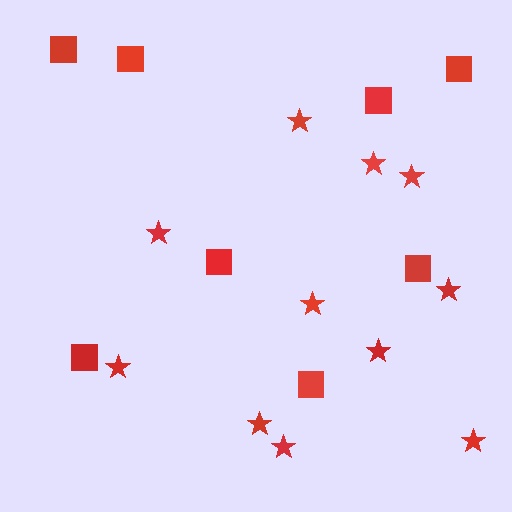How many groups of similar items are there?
There are 2 groups: one group of stars (11) and one group of squares (8).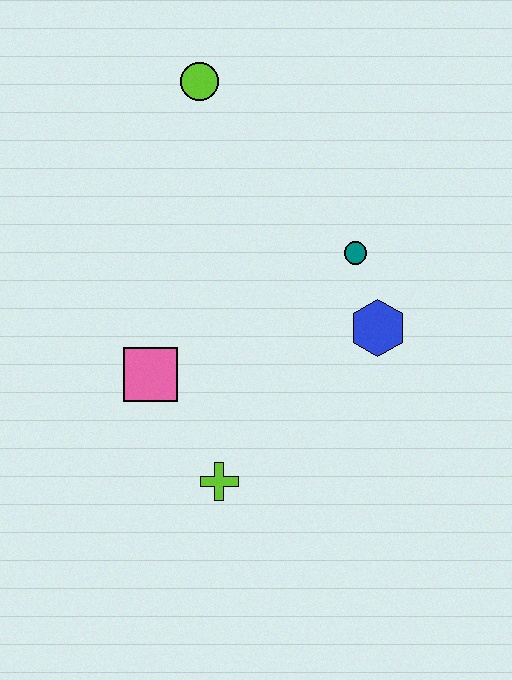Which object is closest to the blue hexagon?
The teal circle is closest to the blue hexagon.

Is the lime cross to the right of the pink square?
Yes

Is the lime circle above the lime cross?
Yes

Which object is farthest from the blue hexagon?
The lime circle is farthest from the blue hexagon.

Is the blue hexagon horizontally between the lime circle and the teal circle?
No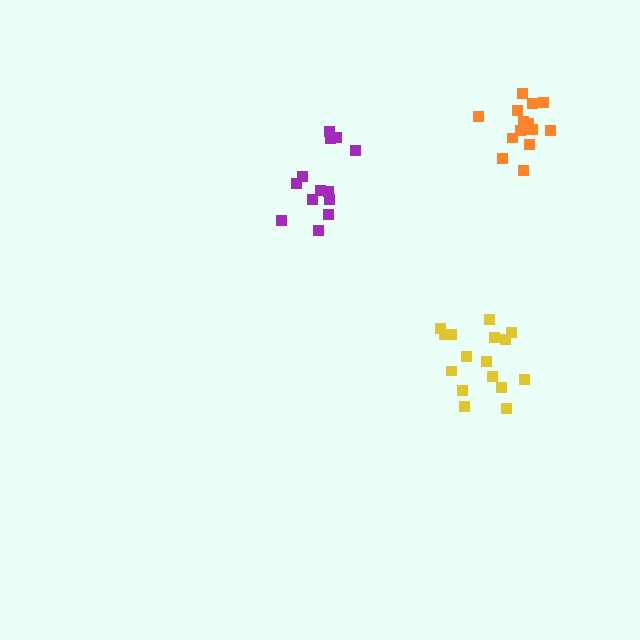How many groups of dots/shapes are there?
There are 3 groups.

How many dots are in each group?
Group 1: 16 dots, Group 2: 16 dots, Group 3: 13 dots (45 total).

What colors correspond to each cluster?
The clusters are colored: yellow, orange, purple.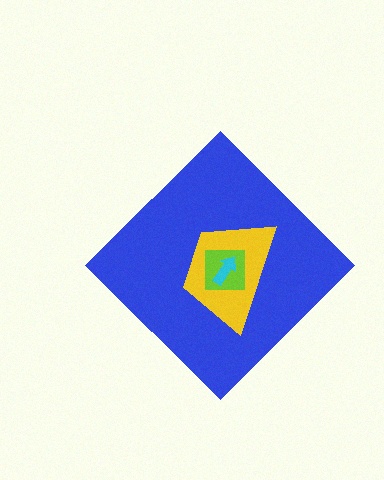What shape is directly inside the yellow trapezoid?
The lime square.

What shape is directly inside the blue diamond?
The yellow trapezoid.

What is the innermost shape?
The cyan arrow.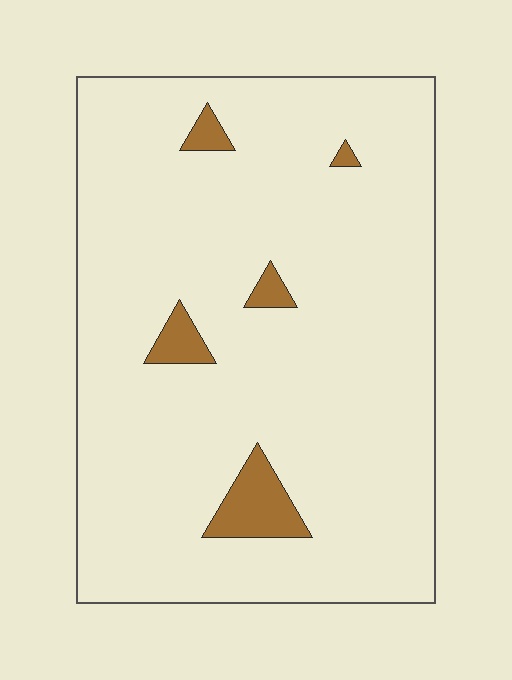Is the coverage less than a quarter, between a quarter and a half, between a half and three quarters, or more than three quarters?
Less than a quarter.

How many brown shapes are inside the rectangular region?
5.